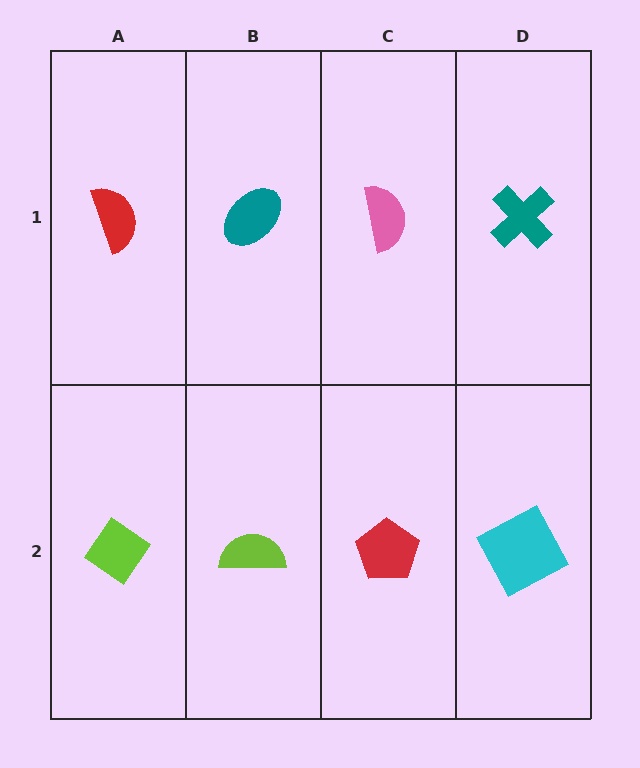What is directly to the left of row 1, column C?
A teal ellipse.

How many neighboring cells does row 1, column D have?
2.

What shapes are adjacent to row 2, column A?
A red semicircle (row 1, column A), a lime semicircle (row 2, column B).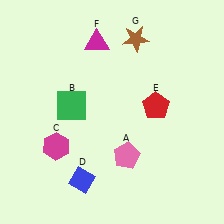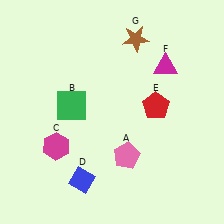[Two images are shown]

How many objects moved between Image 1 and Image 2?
1 object moved between the two images.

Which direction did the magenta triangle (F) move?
The magenta triangle (F) moved right.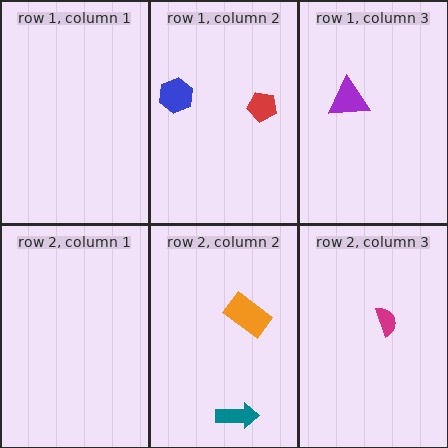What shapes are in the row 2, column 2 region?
The orange rectangle, the teal arrow.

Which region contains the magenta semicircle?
The row 2, column 3 region.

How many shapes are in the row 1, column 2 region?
2.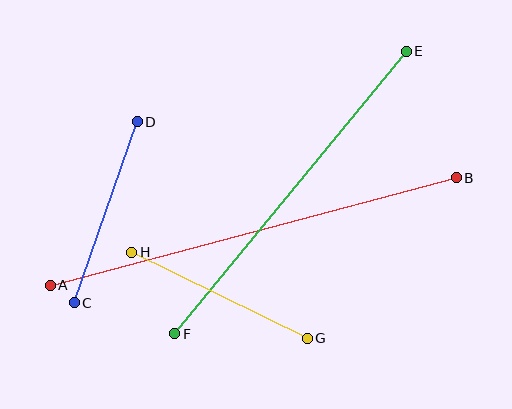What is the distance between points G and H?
The distance is approximately 196 pixels.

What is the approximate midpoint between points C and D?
The midpoint is at approximately (106, 212) pixels.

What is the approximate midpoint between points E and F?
The midpoint is at approximately (290, 193) pixels.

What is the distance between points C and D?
The distance is approximately 192 pixels.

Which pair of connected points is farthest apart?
Points A and B are farthest apart.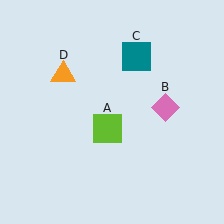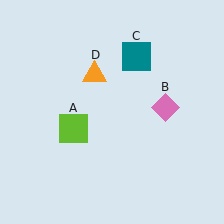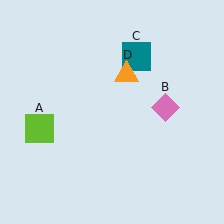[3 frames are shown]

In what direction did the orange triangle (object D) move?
The orange triangle (object D) moved right.